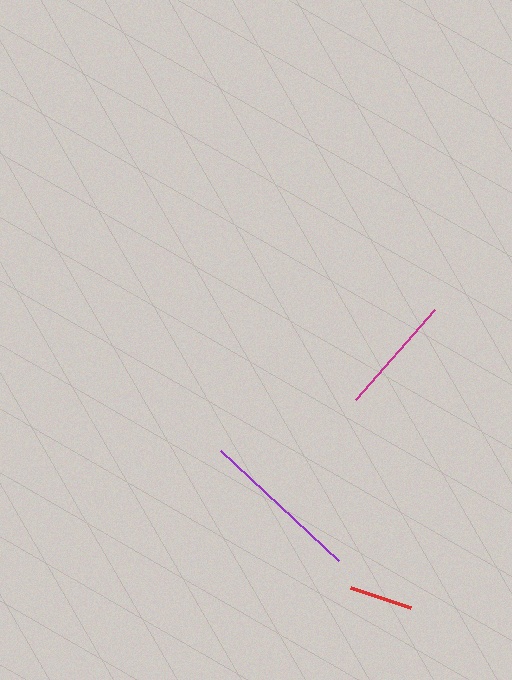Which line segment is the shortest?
The red line is the shortest at approximately 63 pixels.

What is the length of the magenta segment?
The magenta segment is approximately 120 pixels long.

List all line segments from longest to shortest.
From longest to shortest: purple, magenta, red.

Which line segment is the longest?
The purple line is the longest at approximately 161 pixels.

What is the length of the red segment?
The red segment is approximately 63 pixels long.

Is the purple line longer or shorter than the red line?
The purple line is longer than the red line.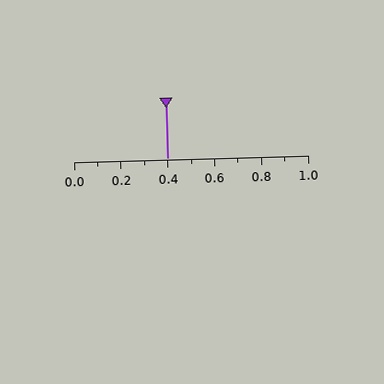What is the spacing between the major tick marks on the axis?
The major ticks are spaced 0.2 apart.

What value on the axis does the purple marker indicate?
The marker indicates approximately 0.4.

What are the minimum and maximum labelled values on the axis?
The axis runs from 0.0 to 1.0.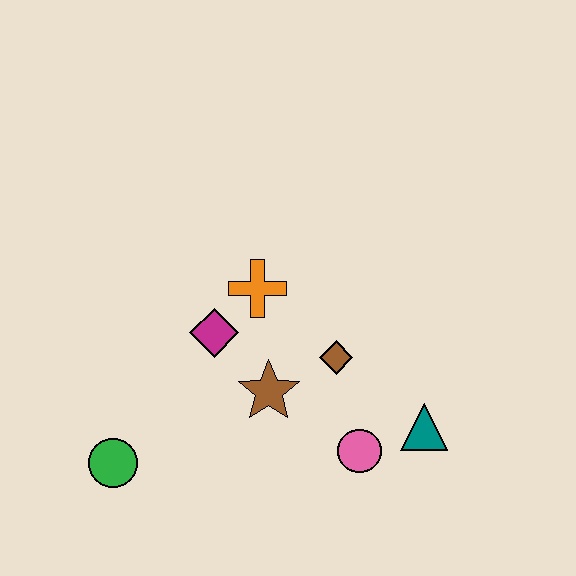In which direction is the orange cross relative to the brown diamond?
The orange cross is to the left of the brown diamond.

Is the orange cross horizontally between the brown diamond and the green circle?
Yes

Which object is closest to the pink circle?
The teal triangle is closest to the pink circle.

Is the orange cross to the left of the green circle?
No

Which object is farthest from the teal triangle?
The green circle is farthest from the teal triangle.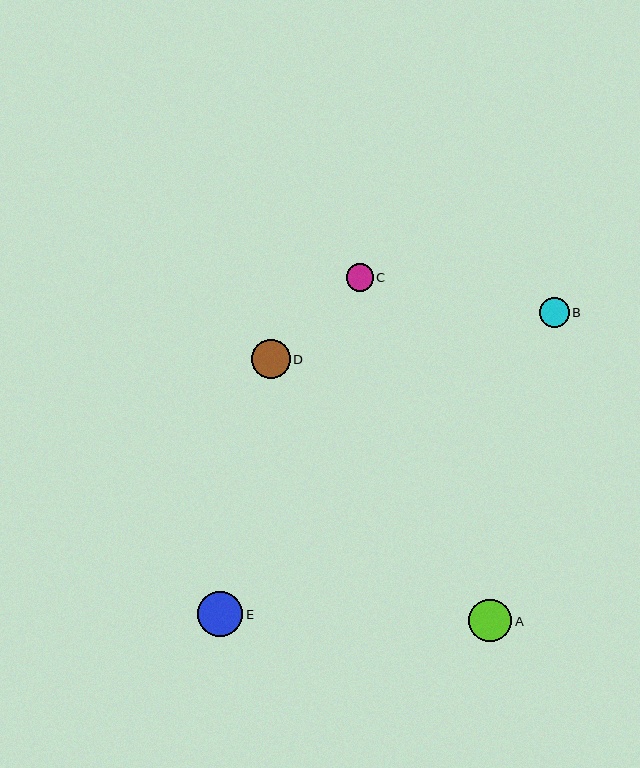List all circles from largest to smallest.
From largest to smallest: E, A, D, B, C.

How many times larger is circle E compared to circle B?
Circle E is approximately 1.5 times the size of circle B.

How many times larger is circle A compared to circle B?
Circle A is approximately 1.4 times the size of circle B.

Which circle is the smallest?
Circle C is the smallest with a size of approximately 27 pixels.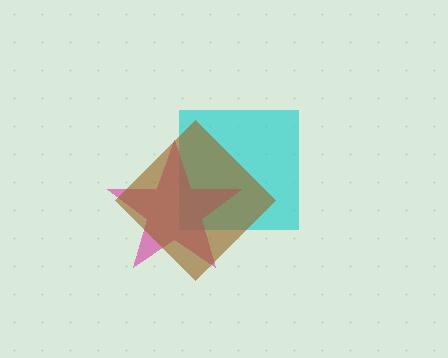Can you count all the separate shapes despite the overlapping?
Yes, there are 3 separate shapes.